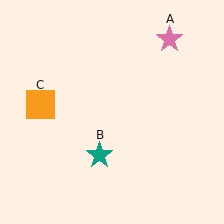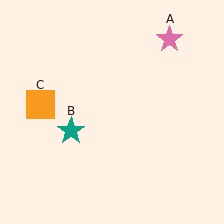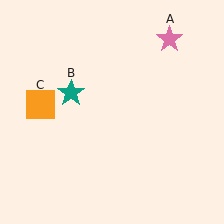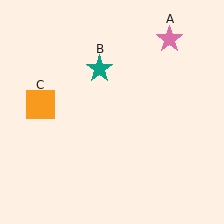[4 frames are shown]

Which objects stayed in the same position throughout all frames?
Pink star (object A) and orange square (object C) remained stationary.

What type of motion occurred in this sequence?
The teal star (object B) rotated clockwise around the center of the scene.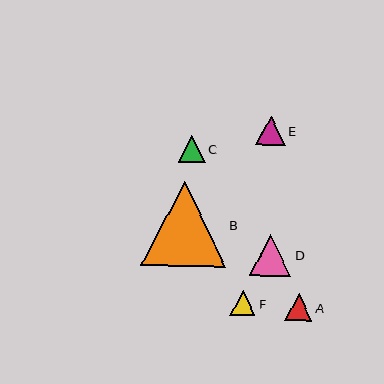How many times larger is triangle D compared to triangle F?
Triangle D is approximately 1.7 times the size of triangle F.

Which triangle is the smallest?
Triangle F is the smallest with a size of approximately 25 pixels.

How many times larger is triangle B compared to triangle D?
Triangle B is approximately 2.0 times the size of triangle D.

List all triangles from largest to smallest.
From largest to smallest: B, D, E, A, C, F.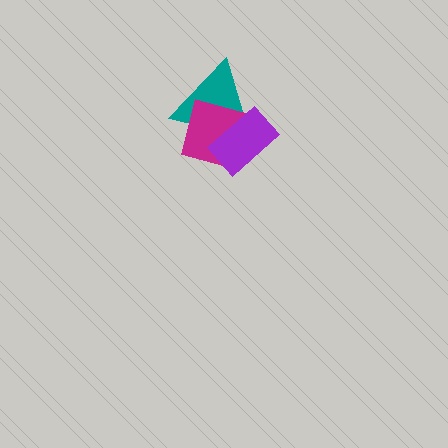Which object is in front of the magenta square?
The purple rectangle is in front of the magenta square.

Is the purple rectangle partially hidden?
No, no other shape covers it.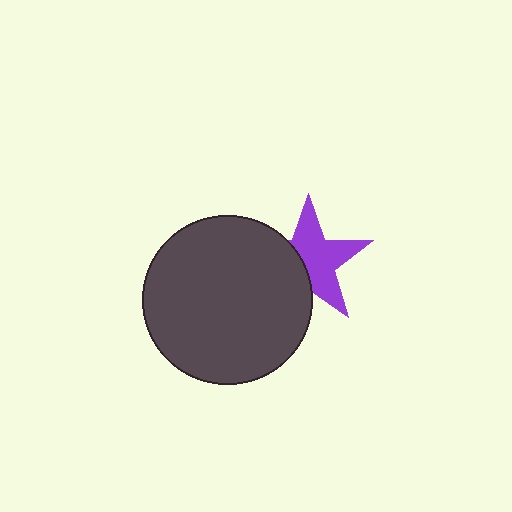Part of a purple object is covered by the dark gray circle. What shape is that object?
It is a star.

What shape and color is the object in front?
The object in front is a dark gray circle.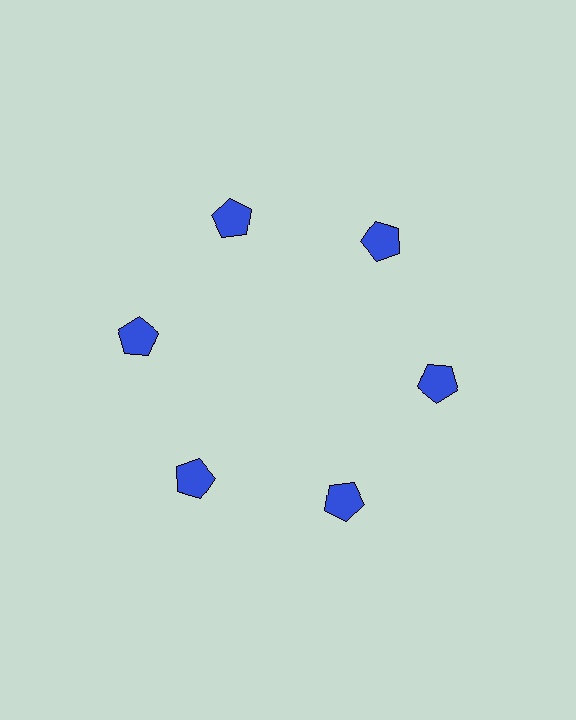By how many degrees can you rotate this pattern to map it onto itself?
The pattern maps onto itself every 60 degrees of rotation.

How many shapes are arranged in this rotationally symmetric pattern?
There are 6 shapes, arranged in 6 groups of 1.